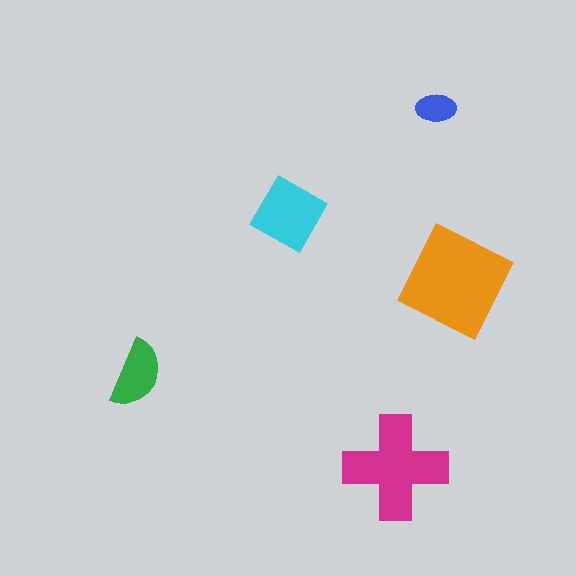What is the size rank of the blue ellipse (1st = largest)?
5th.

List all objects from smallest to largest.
The blue ellipse, the green semicircle, the cyan diamond, the magenta cross, the orange square.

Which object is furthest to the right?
The orange square is rightmost.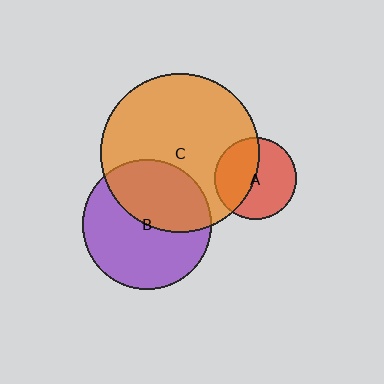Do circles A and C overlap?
Yes.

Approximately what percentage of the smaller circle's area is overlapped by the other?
Approximately 45%.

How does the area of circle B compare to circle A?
Approximately 2.5 times.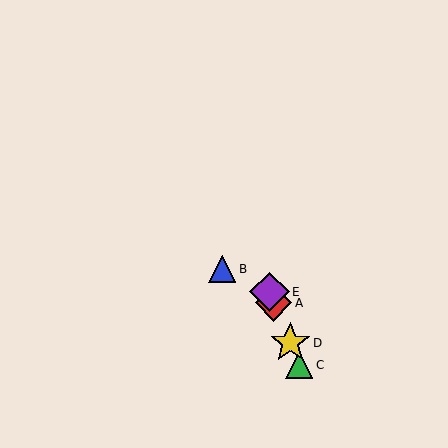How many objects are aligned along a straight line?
4 objects (A, C, D, E) are aligned along a straight line.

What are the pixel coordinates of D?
Object D is at (290, 343).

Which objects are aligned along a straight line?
Objects A, C, D, E are aligned along a straight line.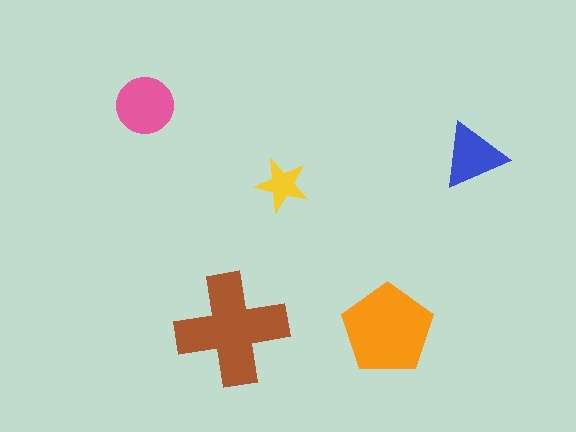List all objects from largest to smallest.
The brown cross, the orange pentagon, the pink circle, the blue triangle, the yellow star.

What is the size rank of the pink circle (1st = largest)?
3rd.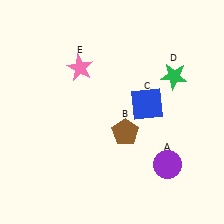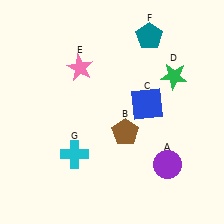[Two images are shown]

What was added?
A teal pentagon (F), a cyan cross (G) were added in Image 2.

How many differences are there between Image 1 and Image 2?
There are 2 differences between the two images.